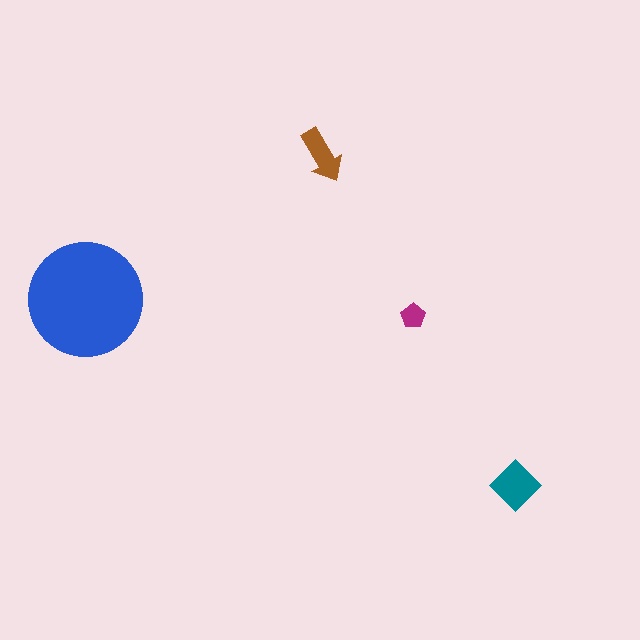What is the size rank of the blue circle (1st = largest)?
1st.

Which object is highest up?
The brown arrow is topmost.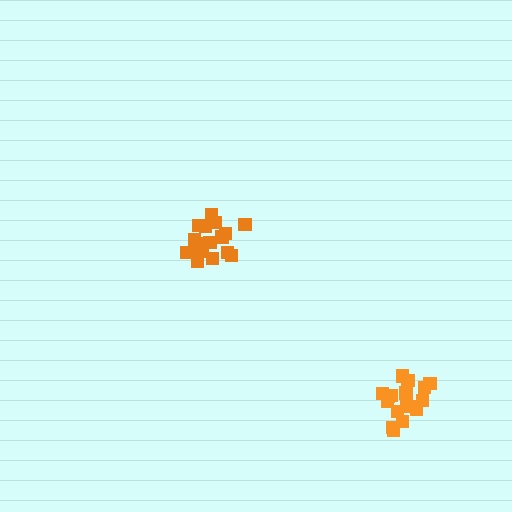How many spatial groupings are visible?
There are 2 spatial groupings.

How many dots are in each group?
Group 1: 17 dots, Group 2: 17 dots (34 total).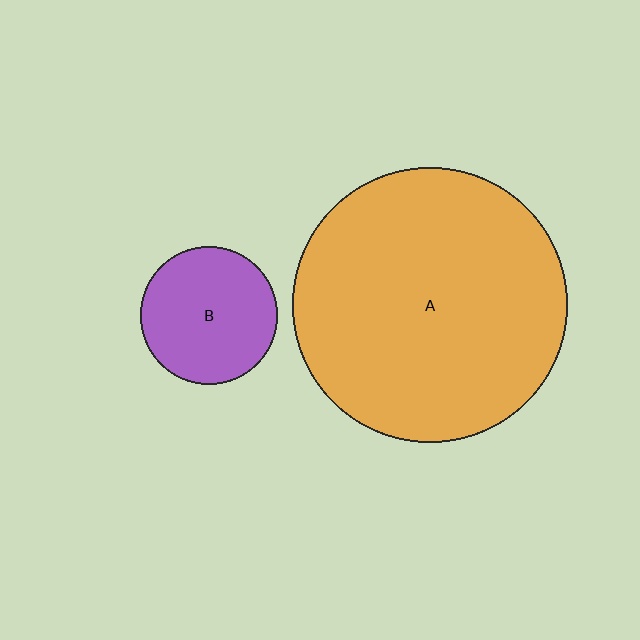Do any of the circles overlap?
No, none of the circles overlap.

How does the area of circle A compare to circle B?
Approximately 4.0 times.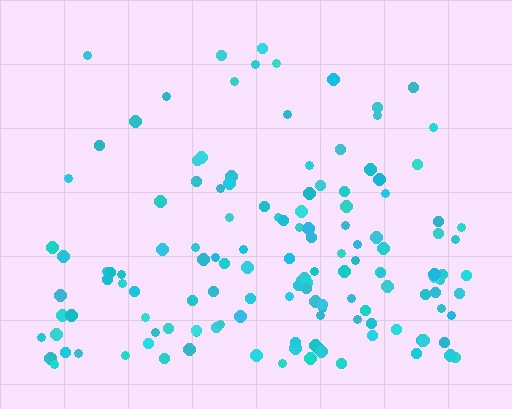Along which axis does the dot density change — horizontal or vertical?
Vertical.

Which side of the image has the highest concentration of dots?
The bottom.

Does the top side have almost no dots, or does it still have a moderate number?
Still a moderate number, just noticeably fewer than the bottom.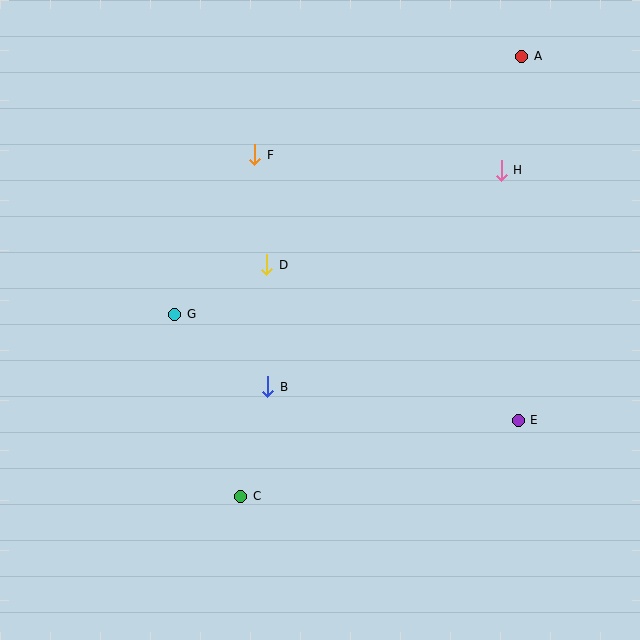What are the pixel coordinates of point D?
Point D is at (267, 265).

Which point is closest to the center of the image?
Point D at (267, 265) is closest to the center.